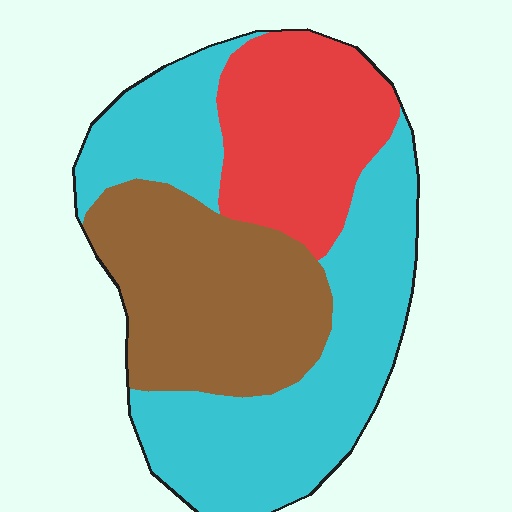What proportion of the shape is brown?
Brown covers 30% of the shape.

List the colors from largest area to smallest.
From largest to smallest: cyan, brown, red.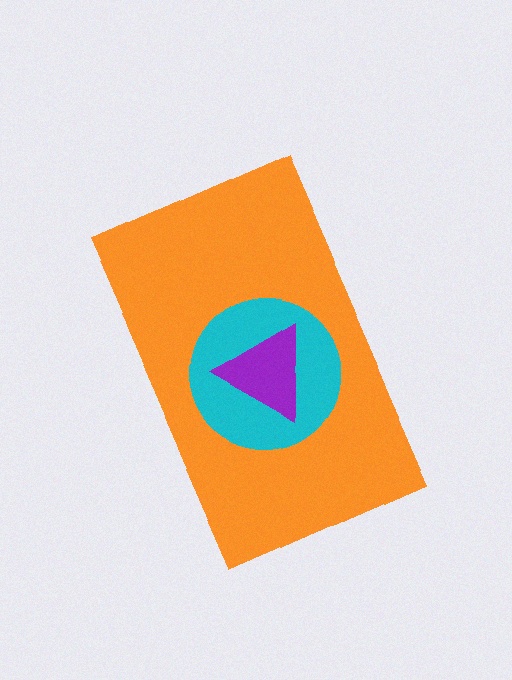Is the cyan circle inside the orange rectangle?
Yes.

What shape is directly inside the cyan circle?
The purple triangle.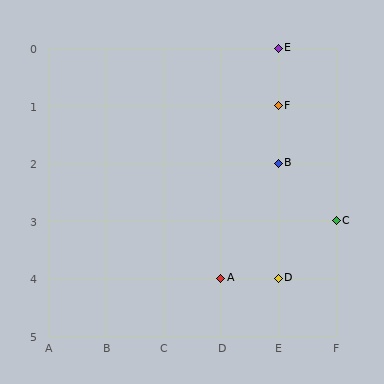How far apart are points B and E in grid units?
Points B and E are 2 rows apart.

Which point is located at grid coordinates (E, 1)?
Point F is at (E, 1).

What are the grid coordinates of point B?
Point B is at grid coordinates (E, 2).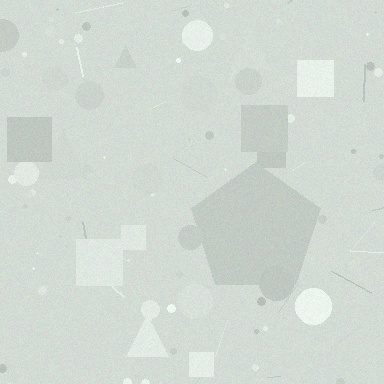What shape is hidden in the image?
A pentagon is hidden in the image.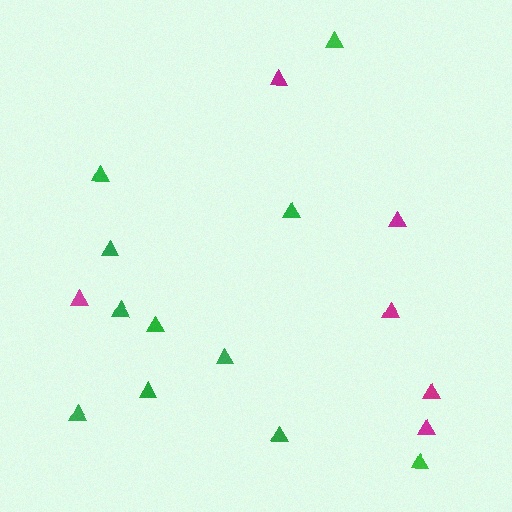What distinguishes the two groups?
There are 2 groups: one group of green triangles (11) and one group of magenta triangles (6).